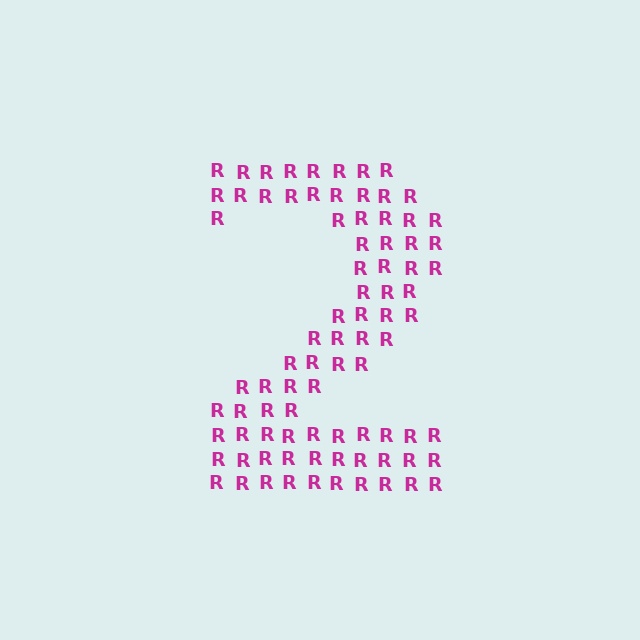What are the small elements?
The small elements are letter R's.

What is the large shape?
The large shape is the digit 2.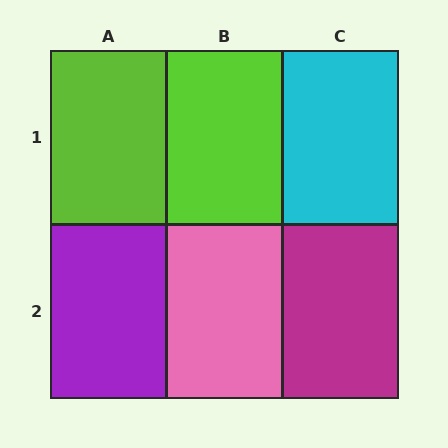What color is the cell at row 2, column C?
Magenta.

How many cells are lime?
2 cells are lime.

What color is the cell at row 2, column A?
Purple.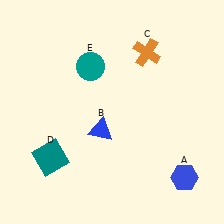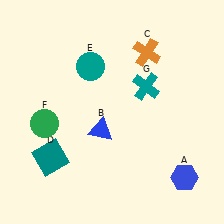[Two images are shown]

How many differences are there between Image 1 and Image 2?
There are 2 differences between the two images.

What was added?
A green circle (F), a teal cross (G) were added in Image 2.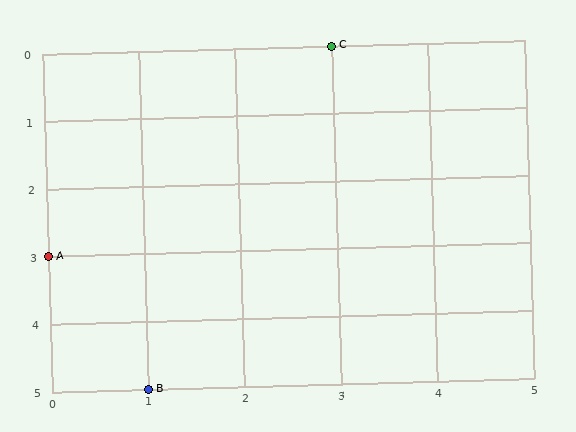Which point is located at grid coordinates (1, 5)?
Point B is at (1, 5).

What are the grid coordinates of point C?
Point C is at grid coordinates (3, 0).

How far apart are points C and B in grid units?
Points C and B are 2 columns and 5 rows apart (about 5.4 grid units diagonally).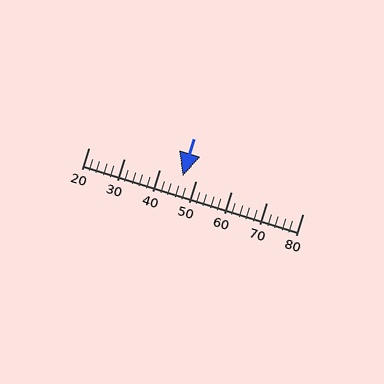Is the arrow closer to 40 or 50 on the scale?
The arrow is closer to 50.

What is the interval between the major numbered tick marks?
The major tick marks are spaced 10 units apart.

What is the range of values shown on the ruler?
The ruler shows values from 20 to 80.